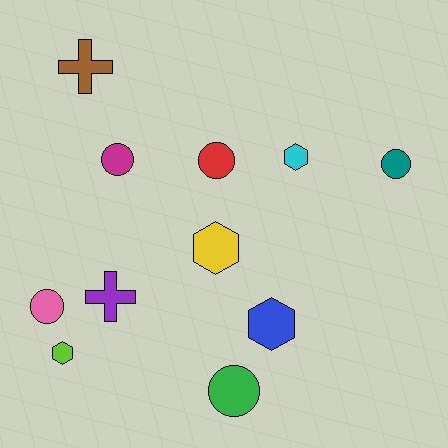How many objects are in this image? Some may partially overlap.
There are 11 objects.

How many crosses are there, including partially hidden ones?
There are 2 crosses.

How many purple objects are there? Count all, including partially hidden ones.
There is 1 purple object.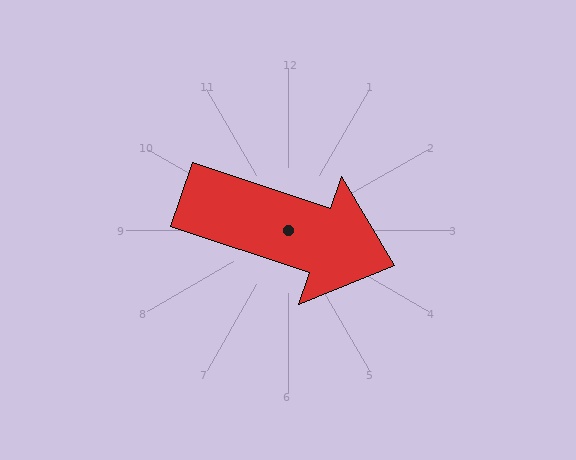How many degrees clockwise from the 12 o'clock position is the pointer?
Approximately 108 degrees.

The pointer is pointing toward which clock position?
Roughly 4 o'clock.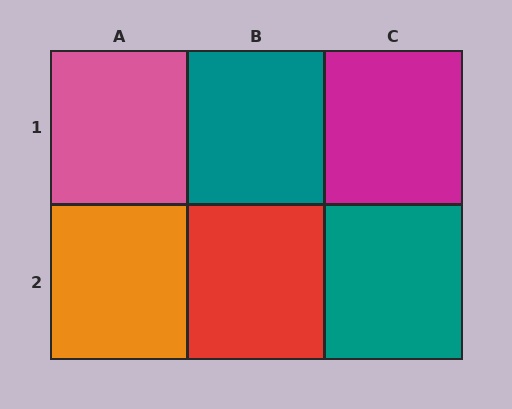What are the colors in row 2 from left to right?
Orange, red, teal.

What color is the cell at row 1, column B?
Teal.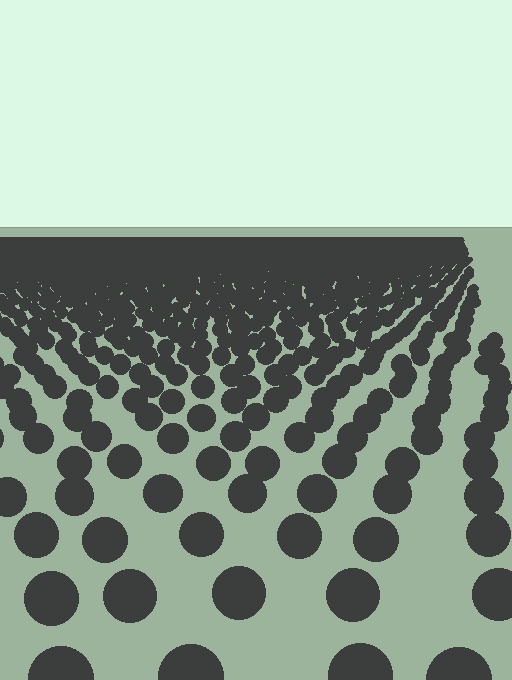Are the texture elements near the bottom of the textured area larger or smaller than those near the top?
Larger. Near the bottom, elements are closer to the viewer and appear at a bigger on-screen size.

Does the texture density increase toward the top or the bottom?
Density increases toward the top.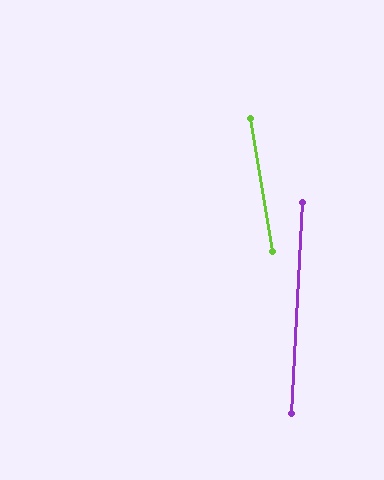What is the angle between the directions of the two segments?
Approximately 12 degrees.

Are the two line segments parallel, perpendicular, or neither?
Neither parallel nor perpendicular — they differ by about 12°.